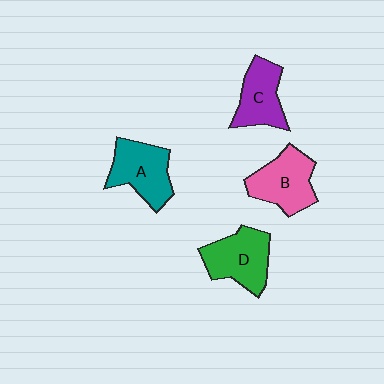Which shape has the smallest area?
Shape C (purple).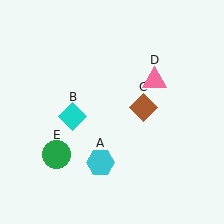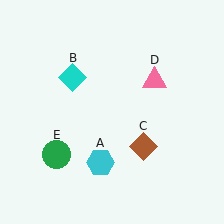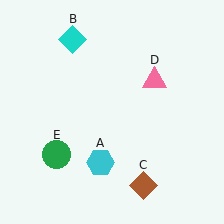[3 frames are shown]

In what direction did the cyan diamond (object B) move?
The cyan diamond (object B) moved up.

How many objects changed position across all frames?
2 objects changed position: cyan diamond (object B), brown diamond (object C).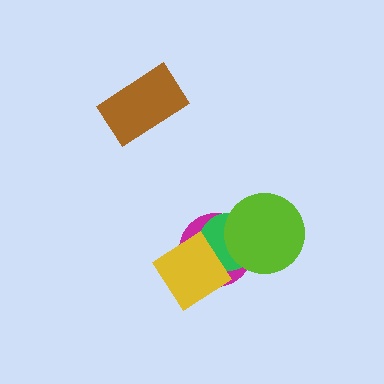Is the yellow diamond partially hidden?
No, no other shape covers it.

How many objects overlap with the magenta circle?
3 objects overlap with the magenta circle.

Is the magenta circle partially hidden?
Yes, it is partially covered by another shape.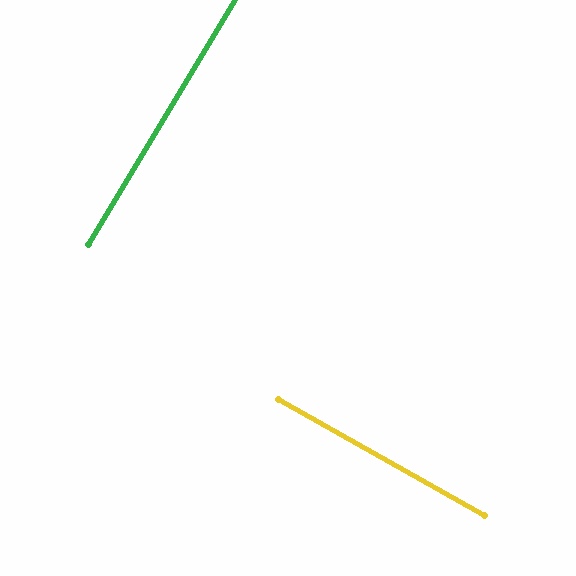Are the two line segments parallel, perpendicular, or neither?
Perpendicular — they meet at approximately 88°.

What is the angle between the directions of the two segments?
Approximately 88 degrees.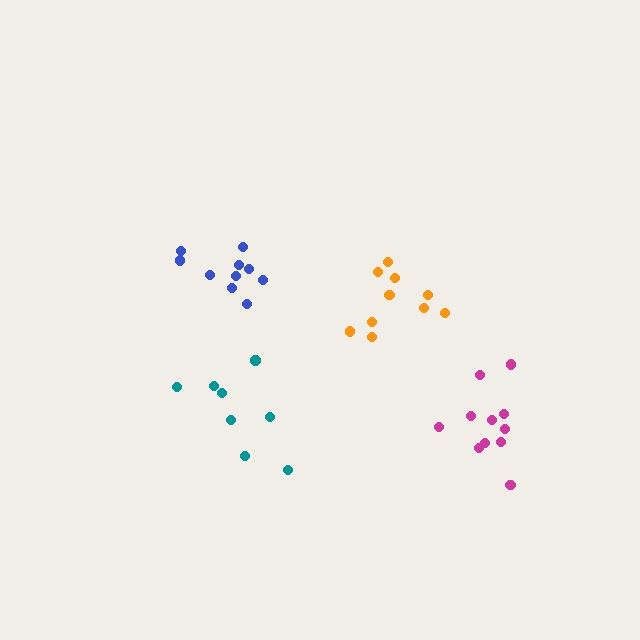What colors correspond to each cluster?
The clusters are colored: orange, magenta, teal, blue.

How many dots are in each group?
Group 1: 10 dots, Group 2: 11 dots, Group 3: 8 dots, Group 4: 10 dots (39 total).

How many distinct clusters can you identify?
There are 4 distinct clusters.